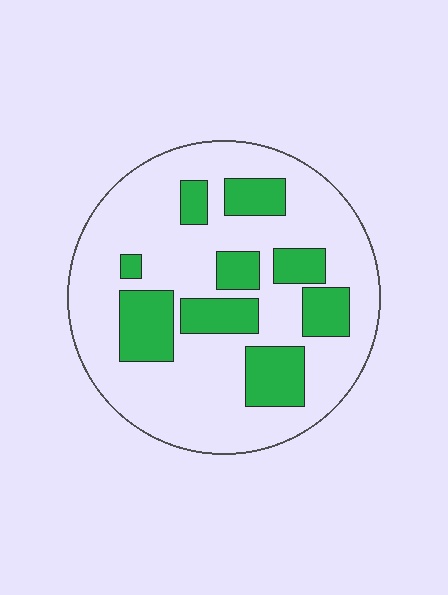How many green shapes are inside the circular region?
9.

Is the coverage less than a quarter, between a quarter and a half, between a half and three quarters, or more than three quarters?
Between a quarter and a half.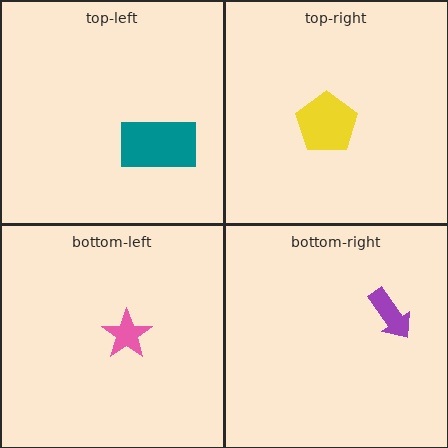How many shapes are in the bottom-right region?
1.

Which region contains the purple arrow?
The bottom-right region.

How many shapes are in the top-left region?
1.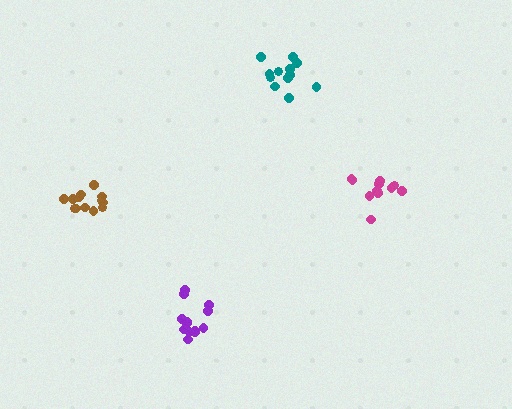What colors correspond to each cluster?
The clusters are colored: brown, magenta, teal, purple.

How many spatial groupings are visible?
There are 4 spatial groupings.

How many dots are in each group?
Group 1: 13 dots, Group 2: 11 dots, Group 3: 12 dots, Group 4: 13 dots (49 total).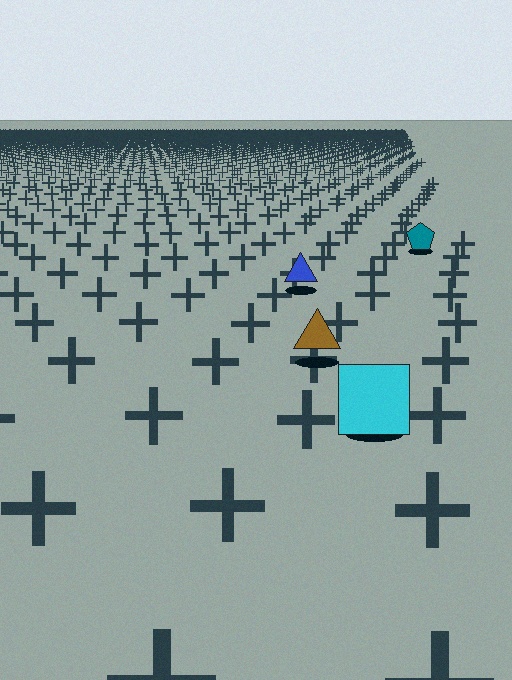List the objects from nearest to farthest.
From nearest to farthest: the cyan square, the brown triangle, the blue triangle, the teal pentagon.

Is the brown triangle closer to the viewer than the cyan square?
No. The cyan square is closer — you can tell from the texture gradient: the ground texture is coarser near it.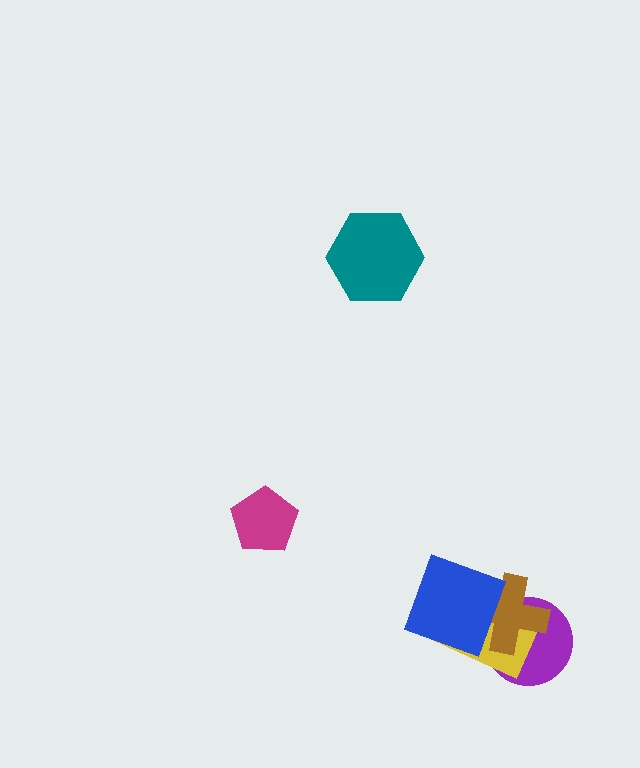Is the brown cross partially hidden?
Yes, it is partially covered by another shape.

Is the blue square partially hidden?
No, no other shape covers it.